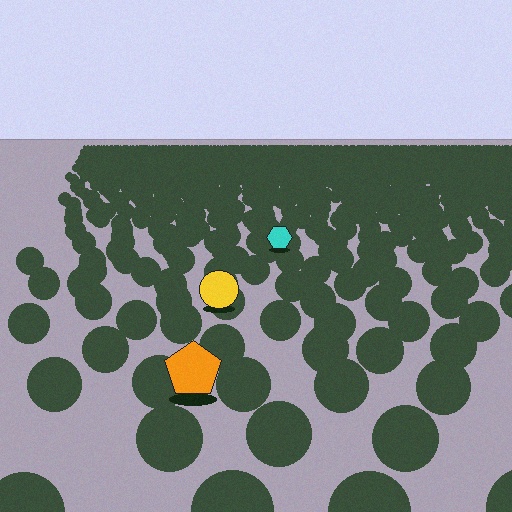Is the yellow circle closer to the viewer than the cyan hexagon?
Yes. The yellow circle is closer — you can tell from the texture gradient: the ground texture is coarser near it.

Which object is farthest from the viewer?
The cyan hexagon is farthest from the viewer. It appears smaller and the ground texture around it is denser.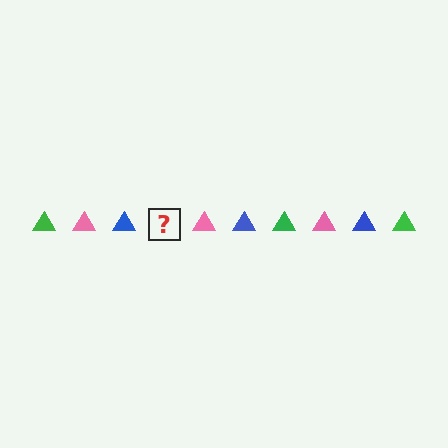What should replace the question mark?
The question mark should be replaced with a green triangle.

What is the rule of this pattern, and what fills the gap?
The rule is that the pattern cycles through green, pink, blue triangles. The gap should be filled with a green triangle.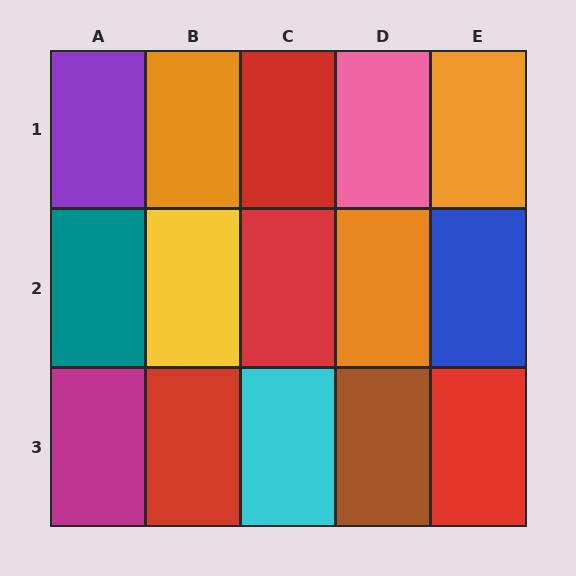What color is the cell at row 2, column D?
Orange.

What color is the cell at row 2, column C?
Red.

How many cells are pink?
1 cell is pink.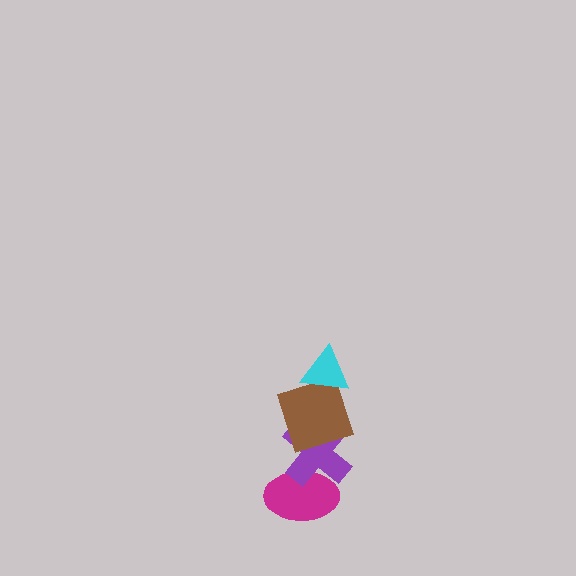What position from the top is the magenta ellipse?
The magenta ellipse is 4th from the top.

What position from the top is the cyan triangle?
The cyan triangle is 1st from the top.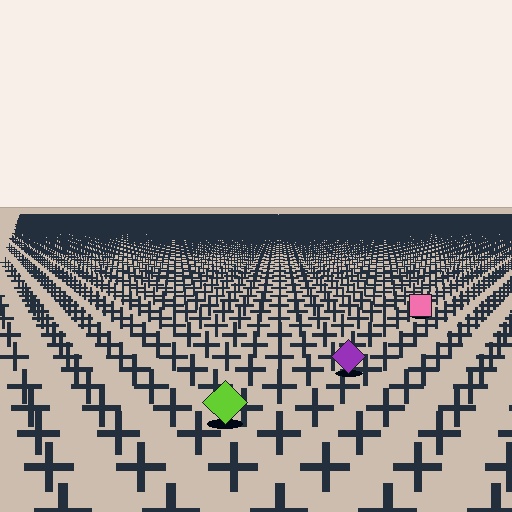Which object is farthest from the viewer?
The pink square is farthest from the viewer. It appears smaller and the ground texture around it is denser.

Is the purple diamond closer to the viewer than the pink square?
Yes. The purple diamond is closer — you can tell from the texture gradient: the ground texture is coarser near it.